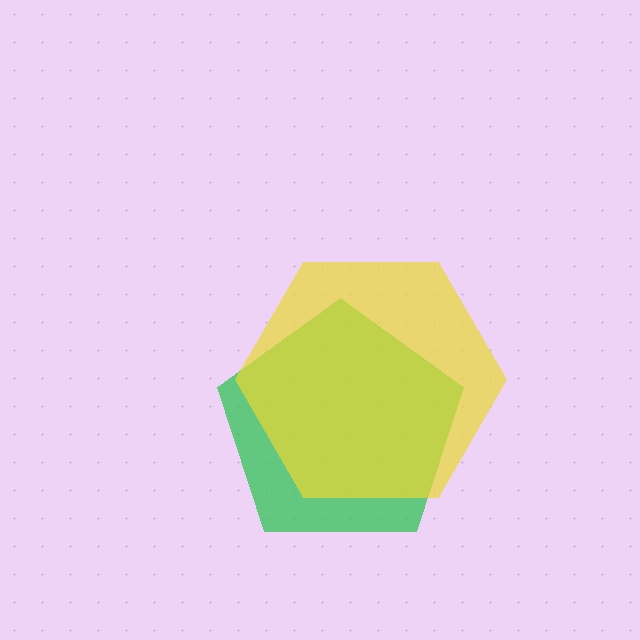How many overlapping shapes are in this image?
There are 2 overlapping shapes in the image.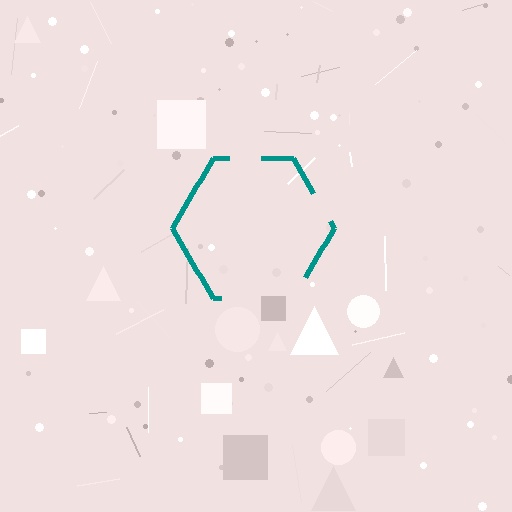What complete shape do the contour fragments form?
The contour fragments form a hexagon.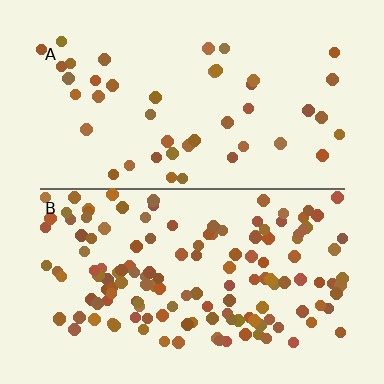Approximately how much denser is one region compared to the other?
Approximately 3.2× — region B over region A.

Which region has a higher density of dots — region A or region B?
B (the bottom).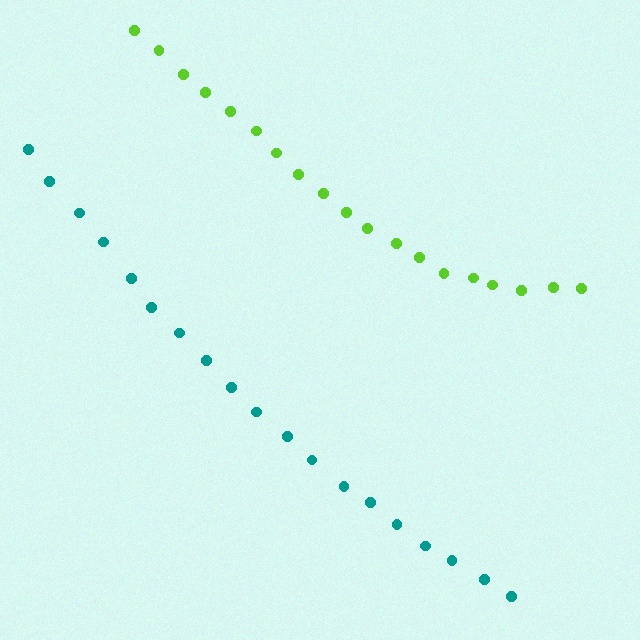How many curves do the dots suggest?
There are 2 distinct paths.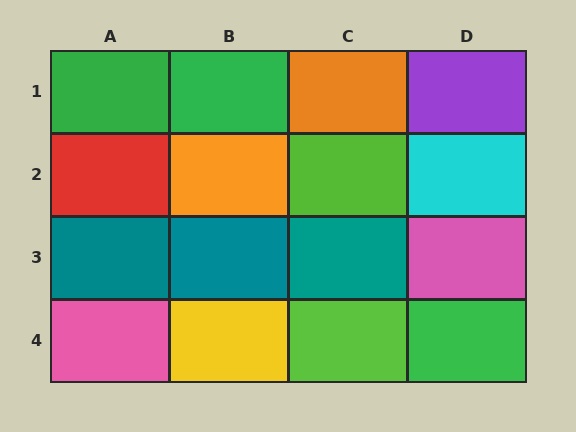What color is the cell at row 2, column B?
Orange.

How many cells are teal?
3 cells are teal.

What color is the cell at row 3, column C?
Teal.